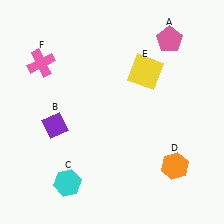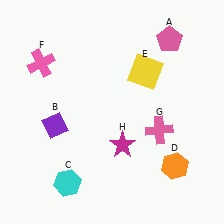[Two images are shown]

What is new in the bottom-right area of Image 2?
A pink cross (G) was added in the bottom-right area of Image 2.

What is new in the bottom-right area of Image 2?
A magenta star (H) was added in the bottom-right area of Image 2.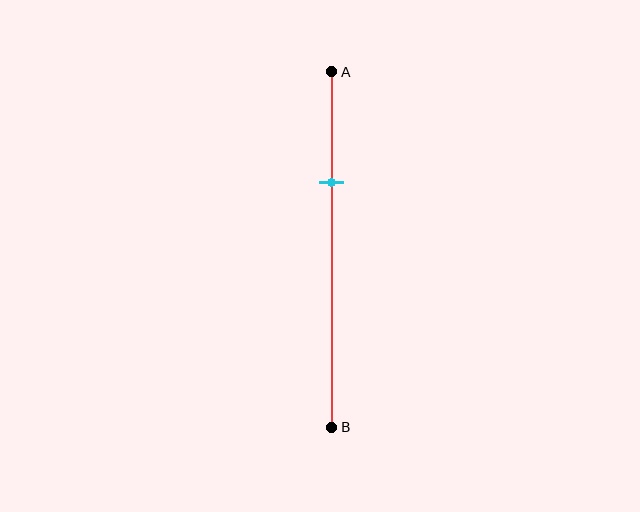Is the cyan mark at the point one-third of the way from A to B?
Yes, the mark is approximately at the one-third point.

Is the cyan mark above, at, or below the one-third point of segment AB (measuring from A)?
The cyan mark is approximately at the one-third point of segment AB.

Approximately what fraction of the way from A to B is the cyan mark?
The cyan mark is approximately 30% of the way from A to B.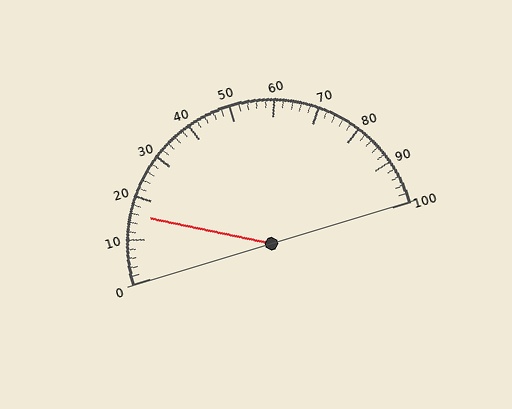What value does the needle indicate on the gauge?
The needle indicates approximately 16.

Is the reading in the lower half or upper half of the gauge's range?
The reading is in the lower half of the range (0 to 100).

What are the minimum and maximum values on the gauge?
The gauge ranges from 0 to 100.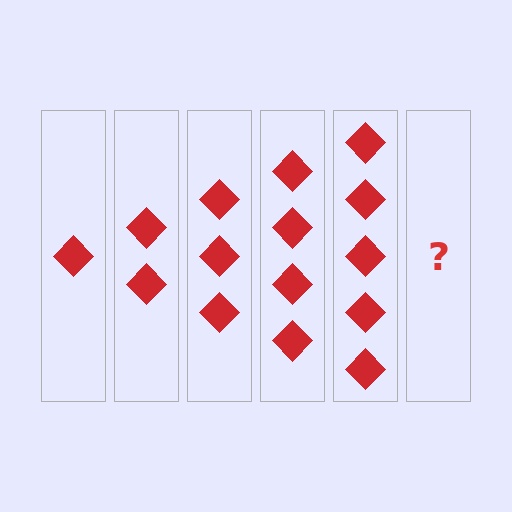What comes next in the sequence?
The next element should be 6 diamonds.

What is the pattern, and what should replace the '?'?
The pattern is that each step adds one more diamond. The '?' should be 6 diamonds.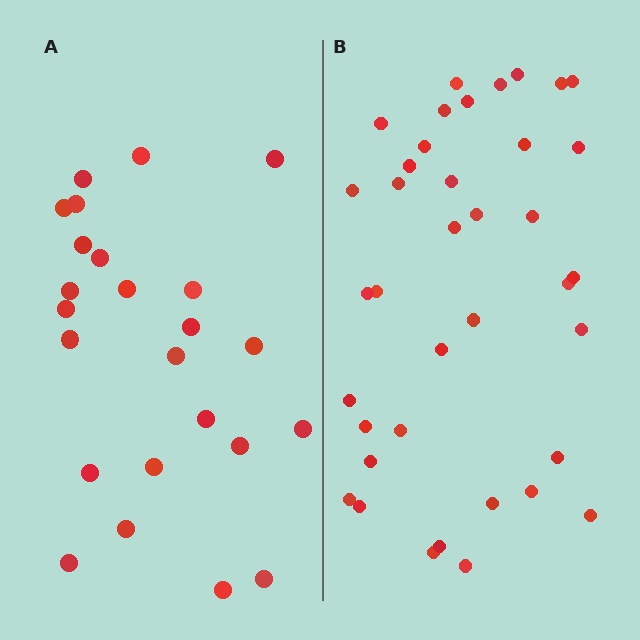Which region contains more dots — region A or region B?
Region B (the right region) has more dots.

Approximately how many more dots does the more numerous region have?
Region B has approximately 15 more dots than region A.